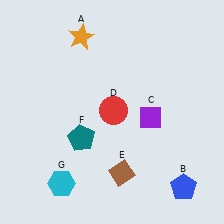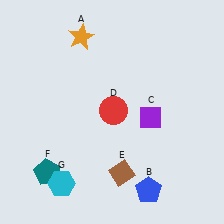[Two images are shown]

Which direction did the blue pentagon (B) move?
The blue pentagon (B) moved left.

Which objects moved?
The objects that moved are: the blue pentagon (B), the teal pentagon (F).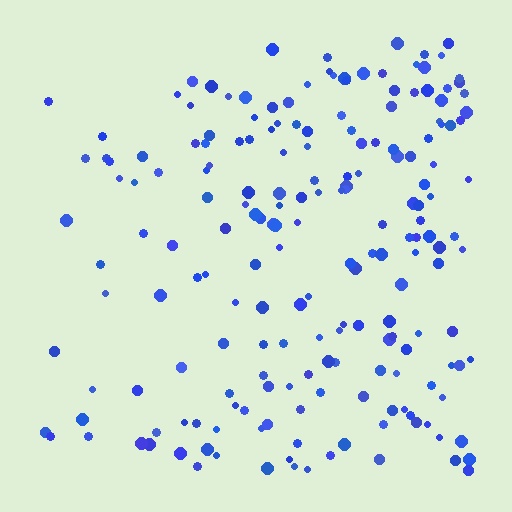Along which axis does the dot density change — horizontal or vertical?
Horizontal.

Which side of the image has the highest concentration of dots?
The right.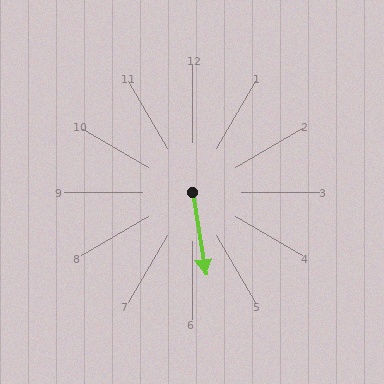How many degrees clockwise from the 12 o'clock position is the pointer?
Approximately 171 degrees.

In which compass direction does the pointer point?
South.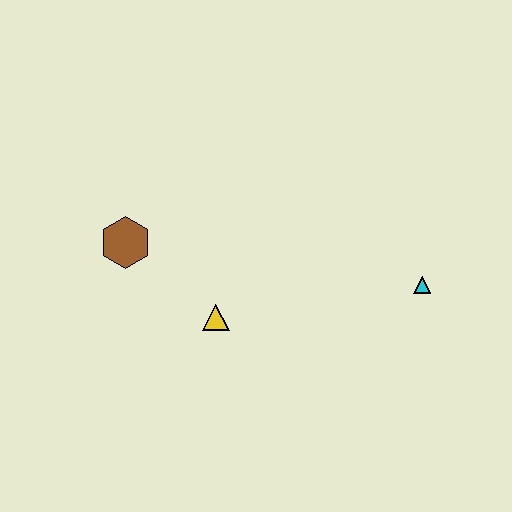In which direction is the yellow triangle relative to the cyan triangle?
The yellow triangle is to the left of the cyan triangle.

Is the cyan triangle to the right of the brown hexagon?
Yes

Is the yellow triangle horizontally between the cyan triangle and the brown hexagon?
Yes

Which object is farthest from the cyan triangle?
The brown hexagon is farthest from the cyan triangle.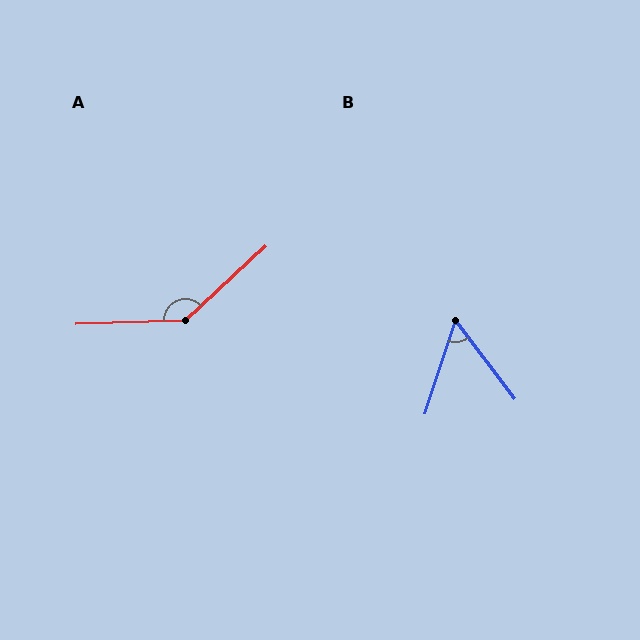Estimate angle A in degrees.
Approximately 139 degrees.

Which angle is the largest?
A, at approximately 139 degrees.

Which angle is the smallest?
B, at approximately 56 degrees.